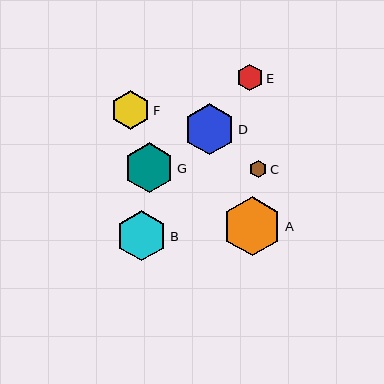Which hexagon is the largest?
Hexagon A is the largest with a size of approximately 59 pixels.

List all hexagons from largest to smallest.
From largest to smallest: A, D, B, G, F, E, C.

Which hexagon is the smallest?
Hexagon C is the smallest with a size of approximately 17 pixels.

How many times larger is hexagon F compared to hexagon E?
Hexagon F is approximately 1.5 times the size of hexagon E.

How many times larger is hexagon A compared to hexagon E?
Hexagon A is approximately 2.2 times the size of hexagon E.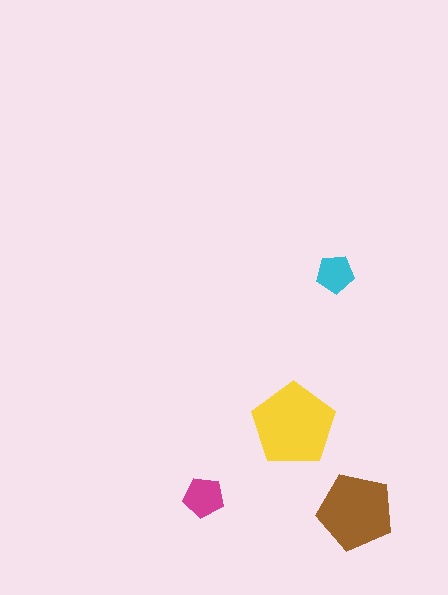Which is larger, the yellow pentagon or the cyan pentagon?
The yellow one.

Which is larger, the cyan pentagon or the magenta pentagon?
The magenta one.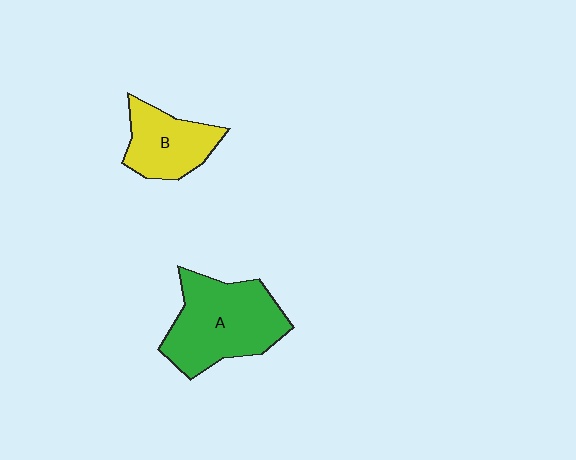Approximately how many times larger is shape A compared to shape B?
Approximately 1.7 times.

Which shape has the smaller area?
Shape B (yellow).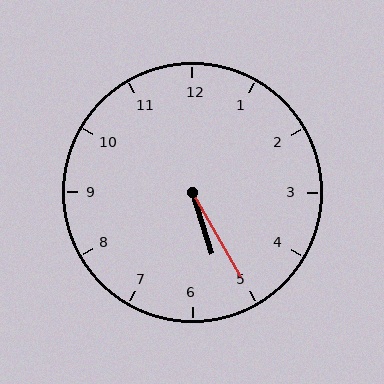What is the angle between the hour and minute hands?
Approximately 12 degrees.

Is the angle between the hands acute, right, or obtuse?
It is acute.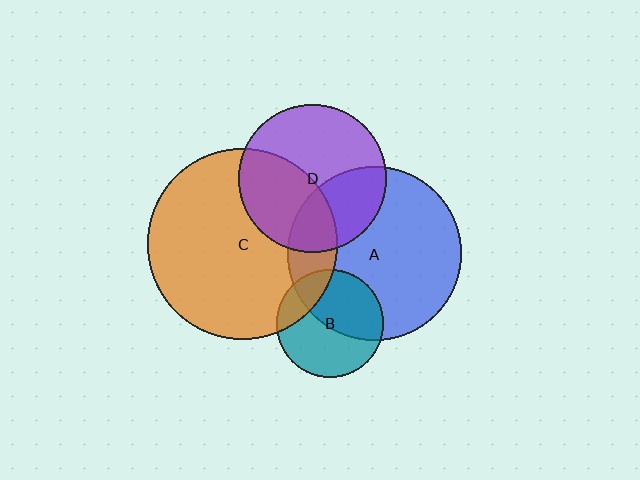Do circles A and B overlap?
Yes.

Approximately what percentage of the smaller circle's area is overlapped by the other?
Approximately 50%.